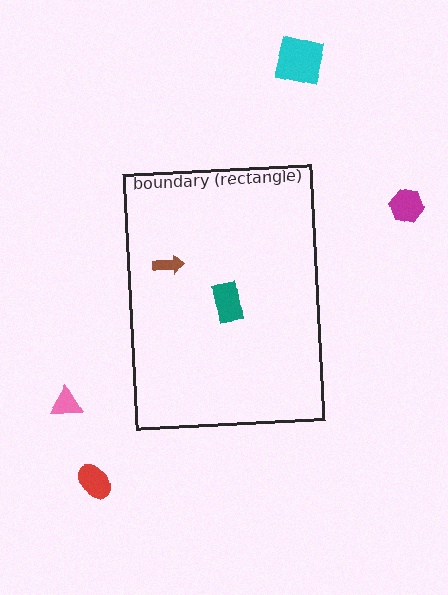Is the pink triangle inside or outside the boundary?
Outside.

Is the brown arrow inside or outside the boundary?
Inside.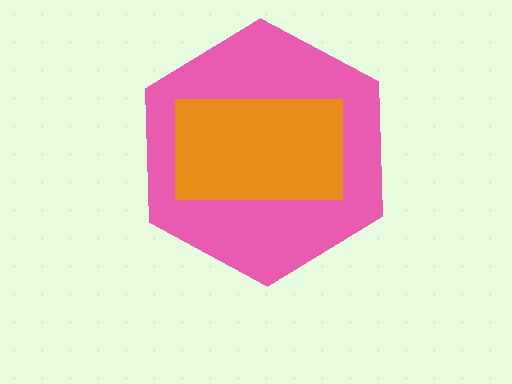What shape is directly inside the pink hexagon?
The orange rectangle.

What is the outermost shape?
The pink hexagon.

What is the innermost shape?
The orange rectangle.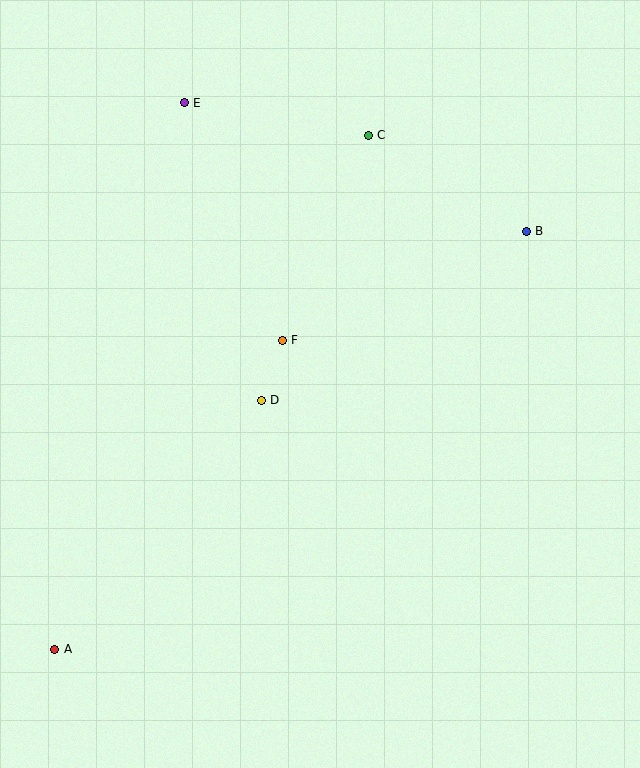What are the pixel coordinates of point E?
Point E is at (184, 103).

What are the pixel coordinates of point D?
Point D is at (261, 400).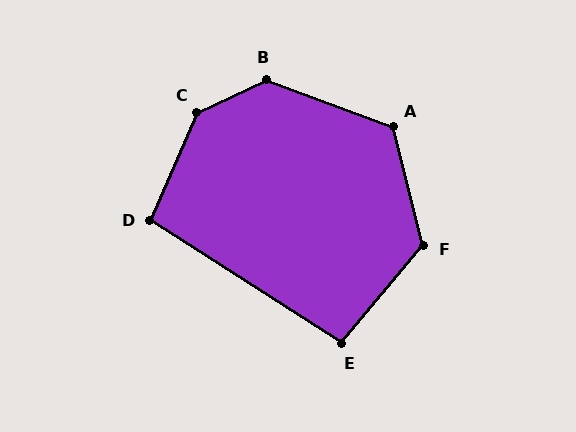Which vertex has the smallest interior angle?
E, at approximately 97 degrees.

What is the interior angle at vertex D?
Approximately 99 degrees (obtuse).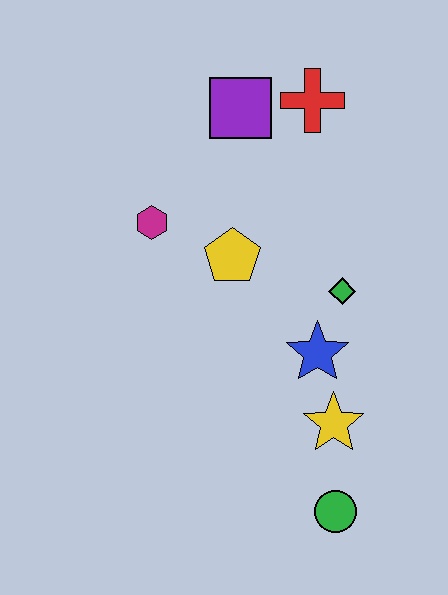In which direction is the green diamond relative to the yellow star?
The green diamond is above the yellow star.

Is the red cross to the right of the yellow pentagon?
Yes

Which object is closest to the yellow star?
The blue star is closest to the yellow star.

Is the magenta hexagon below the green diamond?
No